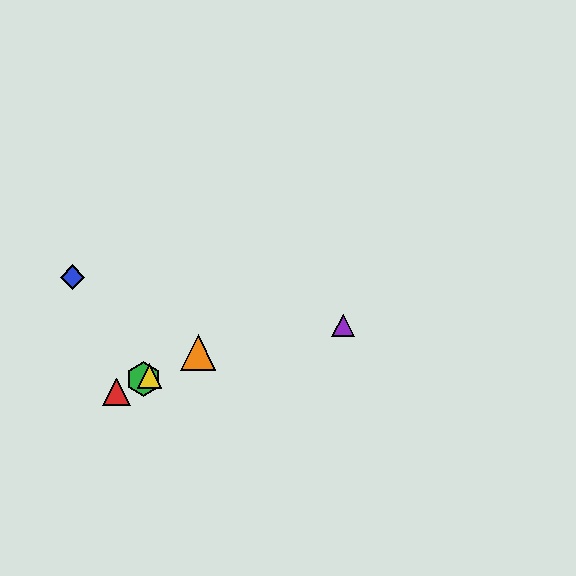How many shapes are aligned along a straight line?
4 shapes (the red triangle, the green hexagon, the yellow triangle, the orange triangle) are aligned along a straight line.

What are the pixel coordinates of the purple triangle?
The purple triangle is at (343, 325).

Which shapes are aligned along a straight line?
The red triangle, the green hexagon, the yellow triangle, the orange triangle are aligned along a straight line.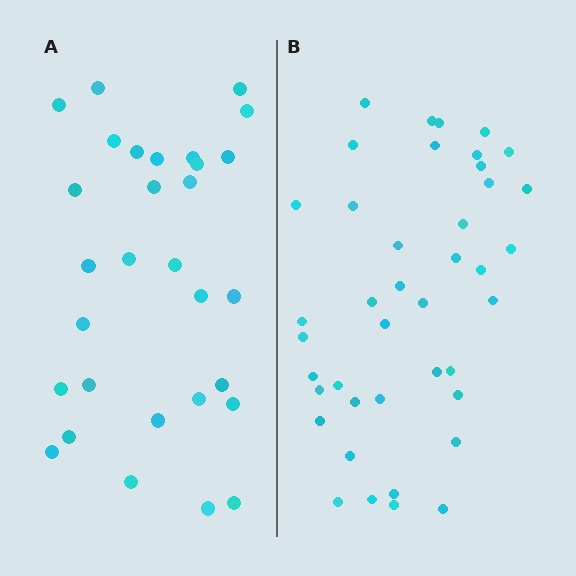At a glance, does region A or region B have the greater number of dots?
Region B (the right region) has more dots.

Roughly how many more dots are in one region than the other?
Region B has roughly 12 or so more dots than region A.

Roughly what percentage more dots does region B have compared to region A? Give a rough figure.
About 35% more.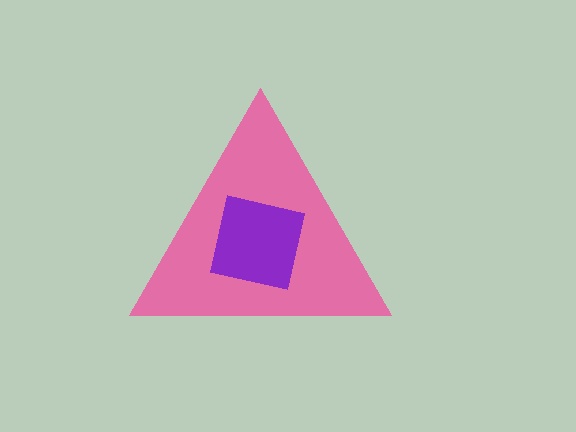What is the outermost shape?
The pink triangle.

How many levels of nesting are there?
2.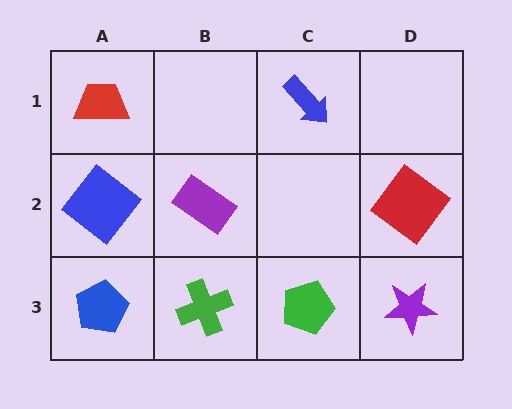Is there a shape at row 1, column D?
No, that cell is empty.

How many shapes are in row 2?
3 shapes.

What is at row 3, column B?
A green cross.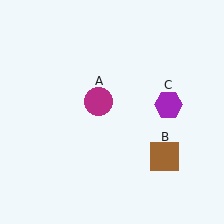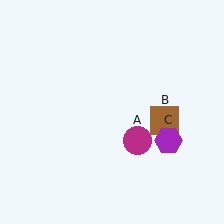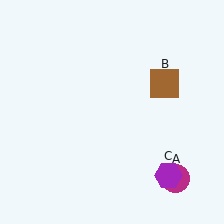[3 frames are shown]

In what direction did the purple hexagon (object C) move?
The purple hexagon (object C) moved down.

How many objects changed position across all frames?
3 objects changed position: magenta circle (object A), brown square (object B), purple hexagon (object C).